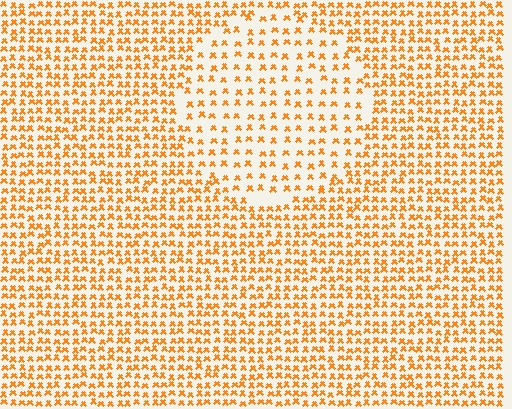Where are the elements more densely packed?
The elements are more densely packed outside the circle boundary.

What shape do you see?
I see a circle.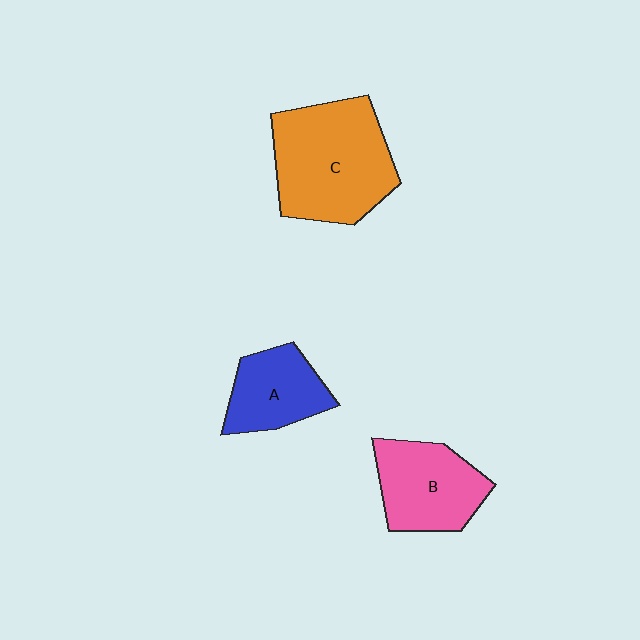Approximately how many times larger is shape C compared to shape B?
Approximately 1.5 times.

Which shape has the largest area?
Shape C (orange).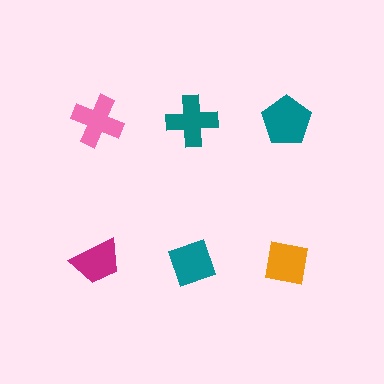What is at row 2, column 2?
A teal diamond.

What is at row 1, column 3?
A teal pentagon.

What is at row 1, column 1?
A pink cross.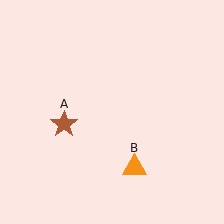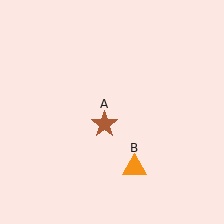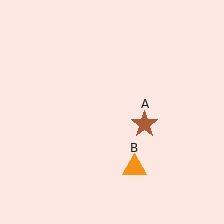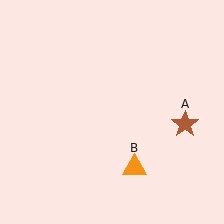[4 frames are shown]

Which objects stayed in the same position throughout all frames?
Orange triangle (object B) remained stationary.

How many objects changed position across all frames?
1 object changed position: brown star (object A).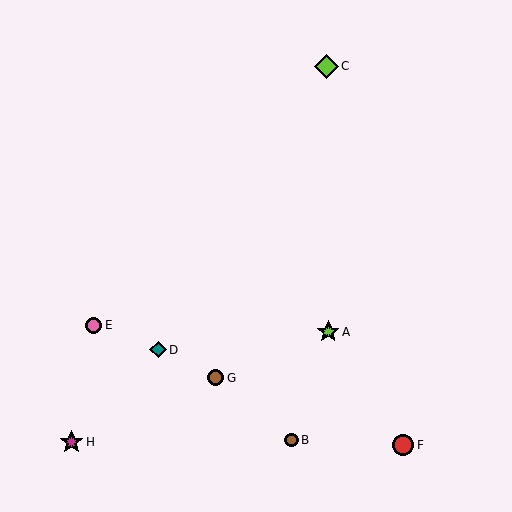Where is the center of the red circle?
The center of the red circle is at (403, 445).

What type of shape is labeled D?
Shape D is a teal diamond.